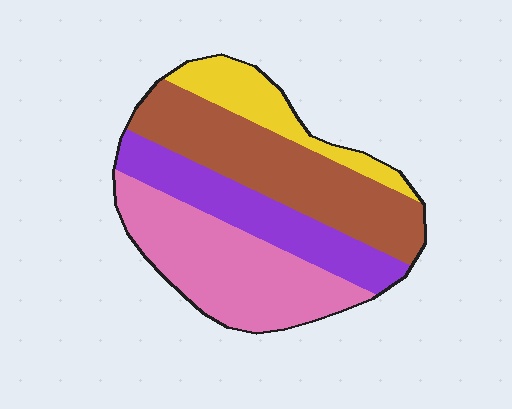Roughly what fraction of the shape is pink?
Pink covers 32% of the shape.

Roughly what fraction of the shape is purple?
Purple covers roughly 20% of the shape.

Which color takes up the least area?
Yellow, at roughly 15%.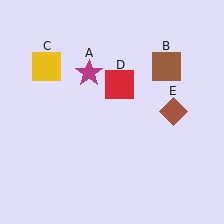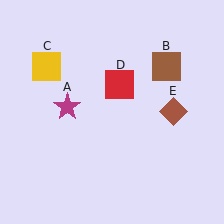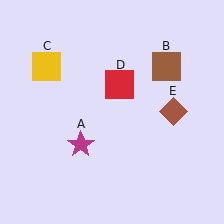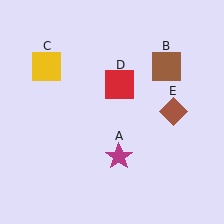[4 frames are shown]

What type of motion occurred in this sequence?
The magenta star (object A) rotated counterclockwise around the center of the scene.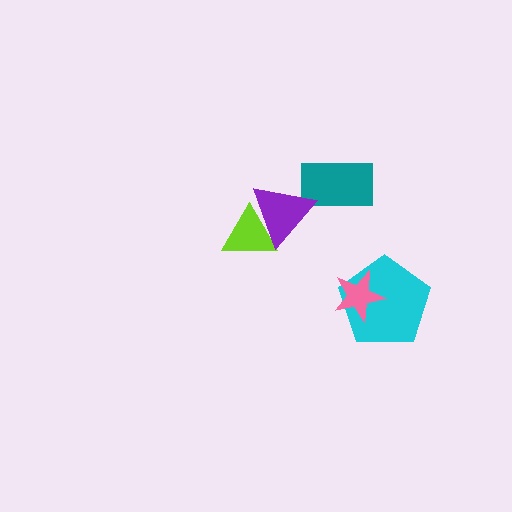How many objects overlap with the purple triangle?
2 objects overlap with the purple triangle.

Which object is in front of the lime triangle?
The purple triangle is in front of the lime triangle.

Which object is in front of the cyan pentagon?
The pink star is in front of the cyan pentagon.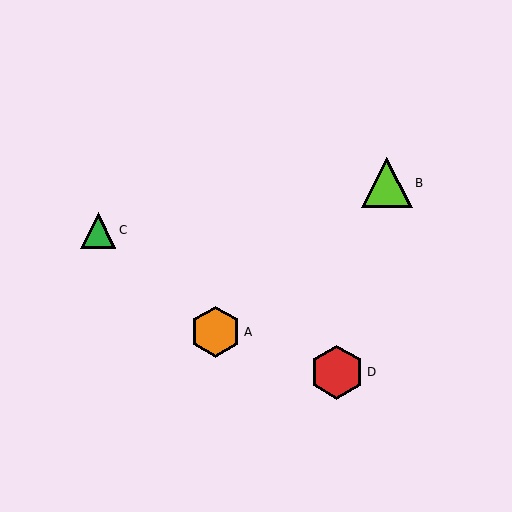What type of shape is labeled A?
Shape A is an orange hexagon.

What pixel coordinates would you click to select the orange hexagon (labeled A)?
Click at (216, 332) to select the orange hexagon A.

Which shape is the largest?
The red hexagon (labeled D) is the largest.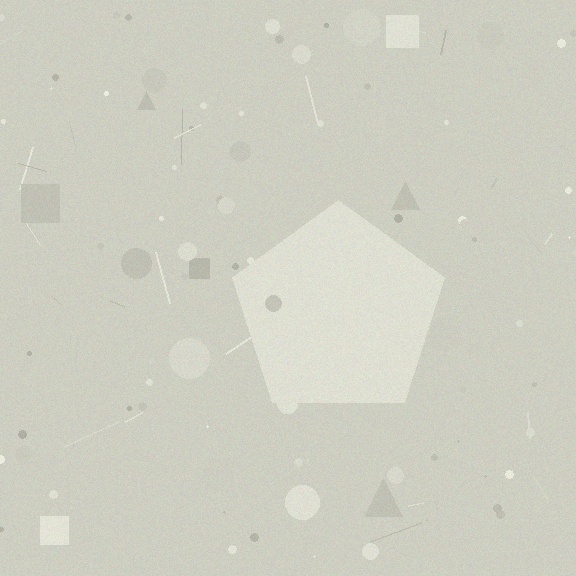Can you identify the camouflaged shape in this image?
The camouflaged shape is a pentagon.